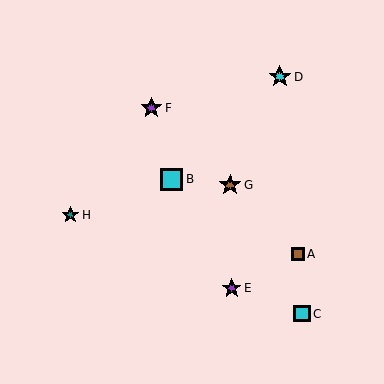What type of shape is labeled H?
Shape H is a teal star.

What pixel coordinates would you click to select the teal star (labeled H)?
Click at (70, 215) to select the teal star H.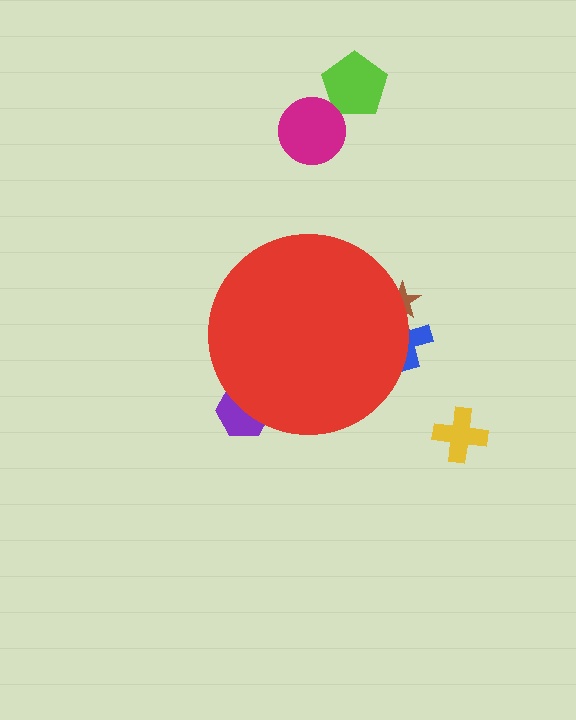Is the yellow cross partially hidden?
No, the yellow cross is fully visible.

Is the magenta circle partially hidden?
No, the magenta circle is fully visible.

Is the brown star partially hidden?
Yes, the brown star is partially hidden behind the red circle.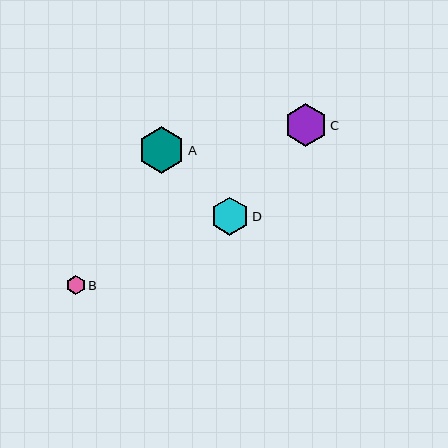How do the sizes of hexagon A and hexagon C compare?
Hexagon A and hexagon C are approximately the same size.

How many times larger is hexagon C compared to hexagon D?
Hexagon C is approximately 1.1 times the size of hexagon D.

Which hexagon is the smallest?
Hexagon B is the smallest with a size of approximately 19 pixels.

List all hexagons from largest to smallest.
From largest to smallest: A, C, D, B.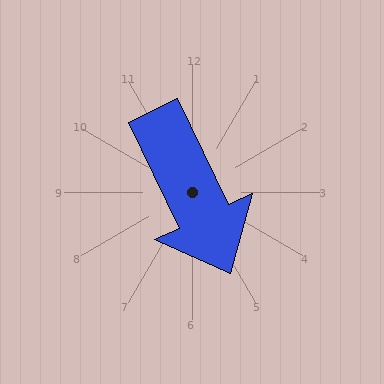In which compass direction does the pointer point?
Southeast.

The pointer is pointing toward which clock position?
Roughly 5 o'clock.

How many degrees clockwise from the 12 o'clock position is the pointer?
Approximately 155 degrees.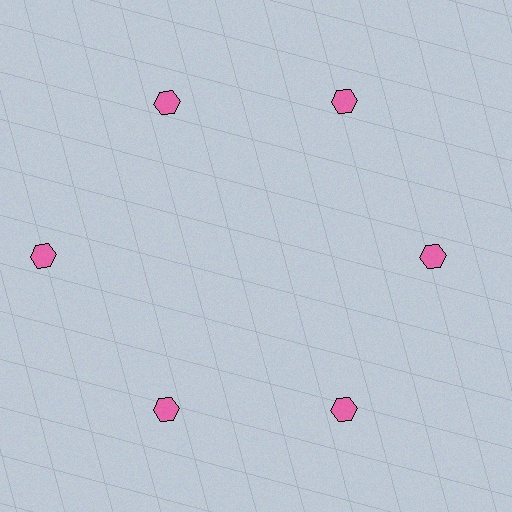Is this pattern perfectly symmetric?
No. The 6 pink hexagons are arranged in a ring, but one element near the 9 o'clock position is pushed outward from the center, breaking the 6-fold rotational symmetry.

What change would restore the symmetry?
The symmetry would be restored by moving it inward, back onto the ring so that all 6 hexagons sit at equal angles and equal distance from the center.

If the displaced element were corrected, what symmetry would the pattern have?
It would have 6-fold rotational symmetry — the pattern would map onto itself every 60 degrees.